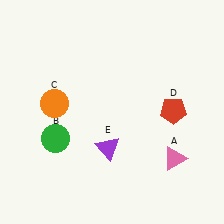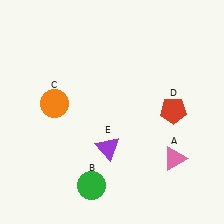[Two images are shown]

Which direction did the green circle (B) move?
The green circle (B) moved down.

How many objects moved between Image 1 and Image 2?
1 object moved between the two images.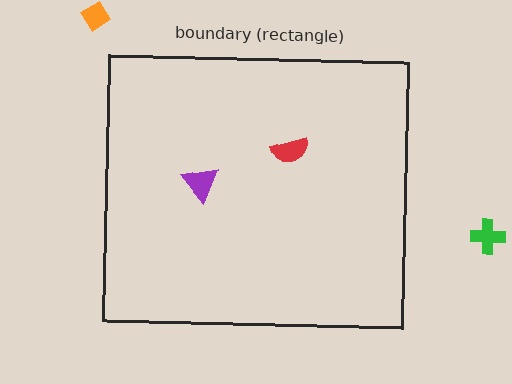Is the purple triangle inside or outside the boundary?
Inside.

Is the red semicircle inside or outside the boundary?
Inside.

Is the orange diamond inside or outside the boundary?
Outside.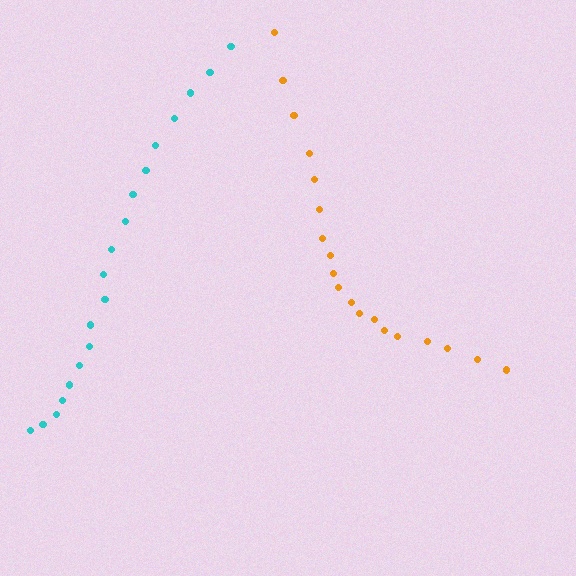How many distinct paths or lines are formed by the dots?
There are 2 distinct paths.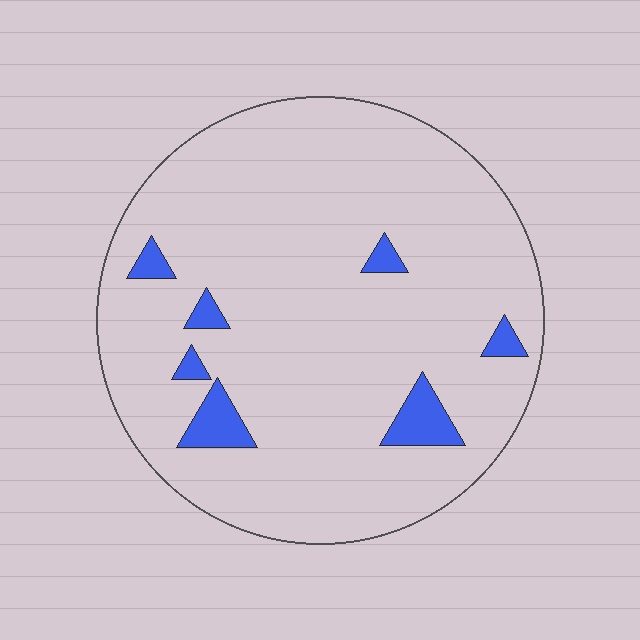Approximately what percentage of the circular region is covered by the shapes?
Approximately 5%.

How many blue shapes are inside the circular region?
7.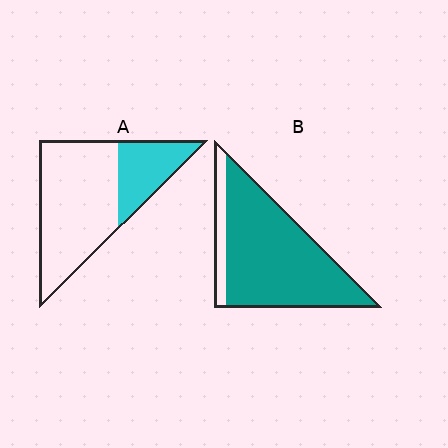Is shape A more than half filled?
No.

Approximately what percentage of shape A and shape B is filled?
A is approximately 30% and B is approximately 85%.